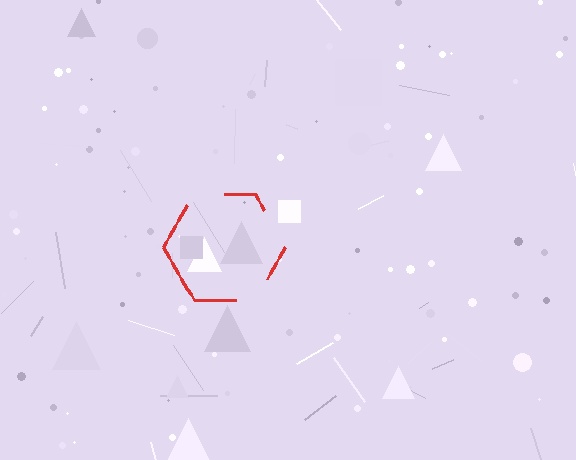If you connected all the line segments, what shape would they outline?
They would outline a hexagon.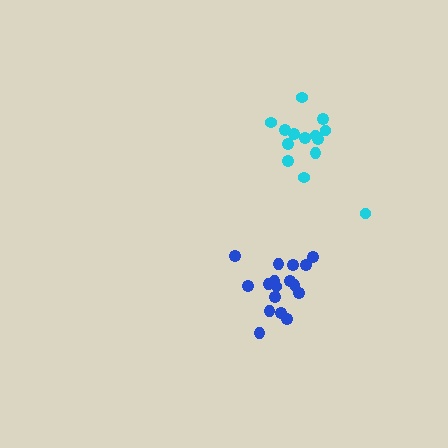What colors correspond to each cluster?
The clusters are colored: blue, cyan.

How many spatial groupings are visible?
There are 2 spatial groupings.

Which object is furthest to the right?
The cyan cluster is rightmost.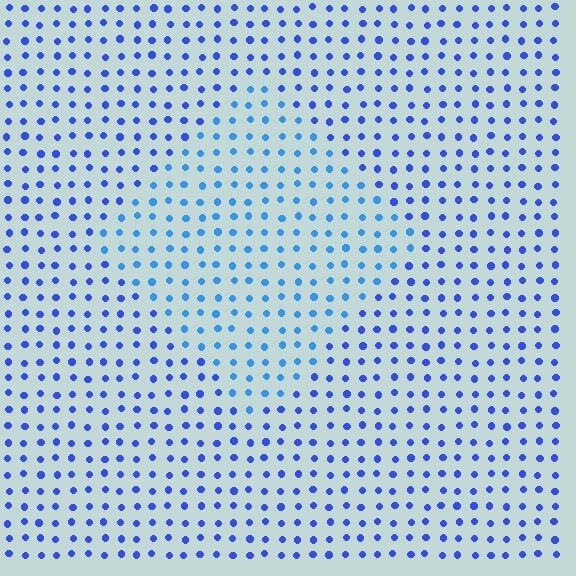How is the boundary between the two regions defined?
The boundary is defined purely by a slight shift in hue (about 24 degrees). Spacing, size, and orientation are identical on both sides.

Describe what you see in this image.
The image is filled with small blue elements in a uniform arrangement. A diamond-shaped region is visible where the elements are tinted to a slightly different hue, forming a subtle color boundary.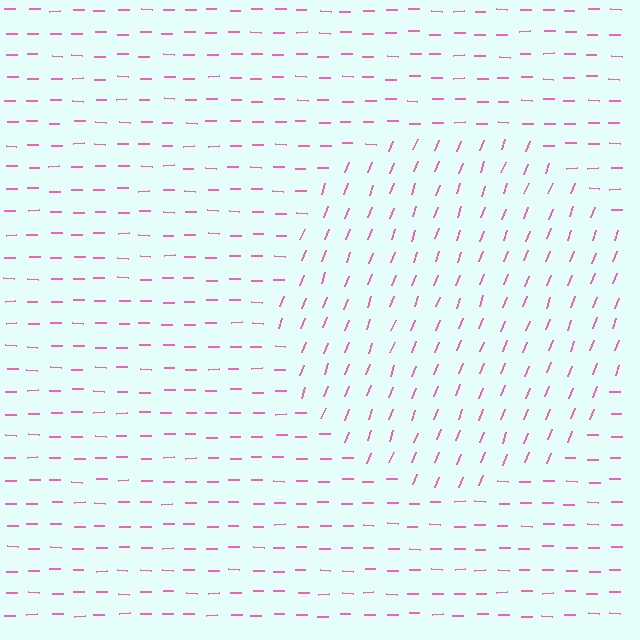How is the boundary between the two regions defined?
The boundary is defined purely by a change in line orientation (approximately 69 degrees difference). All lines are the same color and thickness.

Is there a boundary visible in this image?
Yes, there is a texture boundary formed by a change in line orientation.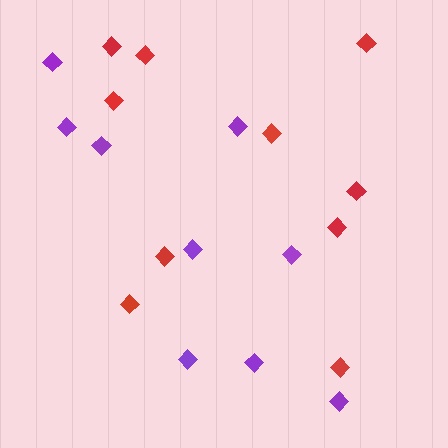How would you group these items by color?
There are 2 groups: one group of purple diamonds (9) and one group of red diamonds (10).